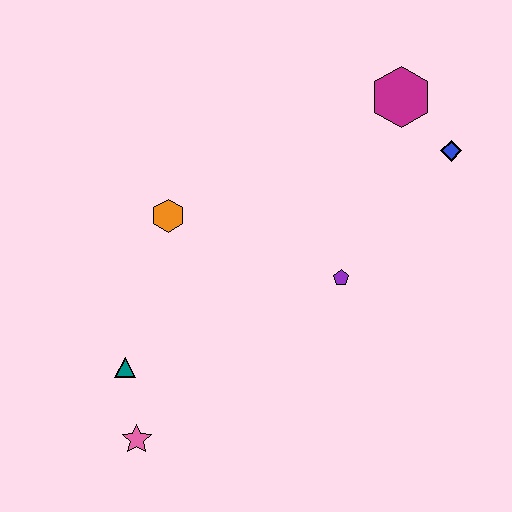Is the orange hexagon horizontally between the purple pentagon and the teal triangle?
Yes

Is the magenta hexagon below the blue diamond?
No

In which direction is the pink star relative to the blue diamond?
The pink star is to the left of the blue diamond.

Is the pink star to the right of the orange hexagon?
No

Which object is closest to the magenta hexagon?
The blue diamond is closest to the magenta hexagon.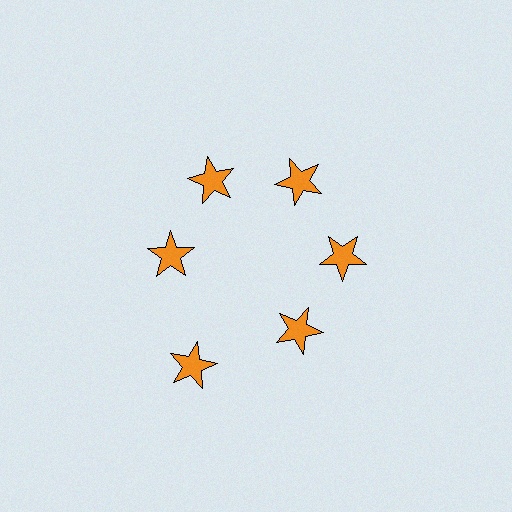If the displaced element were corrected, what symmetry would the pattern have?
It would have 6-fold rotational symmetry — the pattern would map onto itself every 60 degrees.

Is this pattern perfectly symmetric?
No. The 6 orange stars are arranged in a ring, but one element near the 7 o'clock position is pushed outward from the center, breaking the 6-fold rotational symmetry.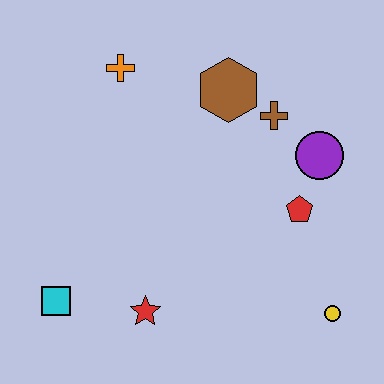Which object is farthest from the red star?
The orange cross is farthest from the red star.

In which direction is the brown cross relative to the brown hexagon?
The brown cross is to the right of the brown hexagon.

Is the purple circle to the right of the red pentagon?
Yes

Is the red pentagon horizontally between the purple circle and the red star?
Yes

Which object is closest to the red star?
The cyan square is closest to the red star.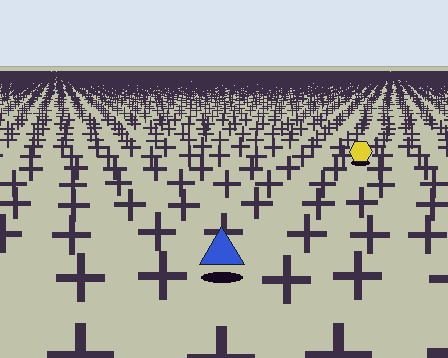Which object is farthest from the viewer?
The yellow hexagon is farthest from the viewer. It appears smaller and the ground texture around it is denser.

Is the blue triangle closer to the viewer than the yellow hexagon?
Yes. The blue triangle is closer — you can tell from the texture gradient: the ground texture is coarser near it.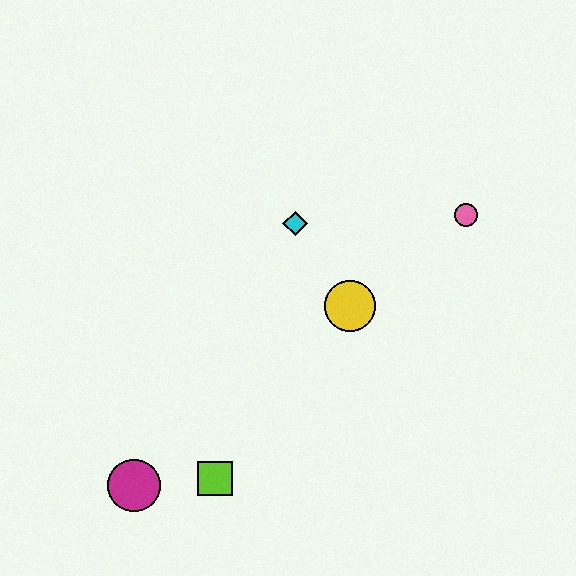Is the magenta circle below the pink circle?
Yes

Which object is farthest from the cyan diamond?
The magenta circle is farthest from the cyan diamond.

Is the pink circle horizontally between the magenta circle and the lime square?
No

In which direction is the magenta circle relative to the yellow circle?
The magenta circle is to the left of the yellow circle.